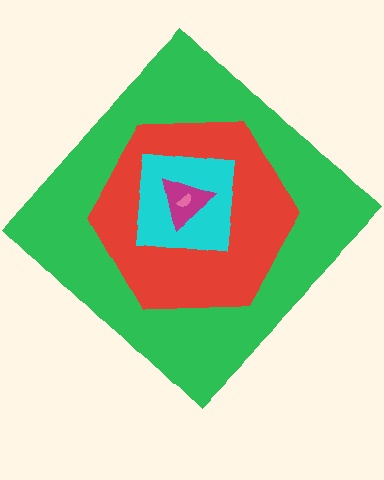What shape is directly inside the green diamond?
The red hexagon.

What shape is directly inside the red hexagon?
The cyan square.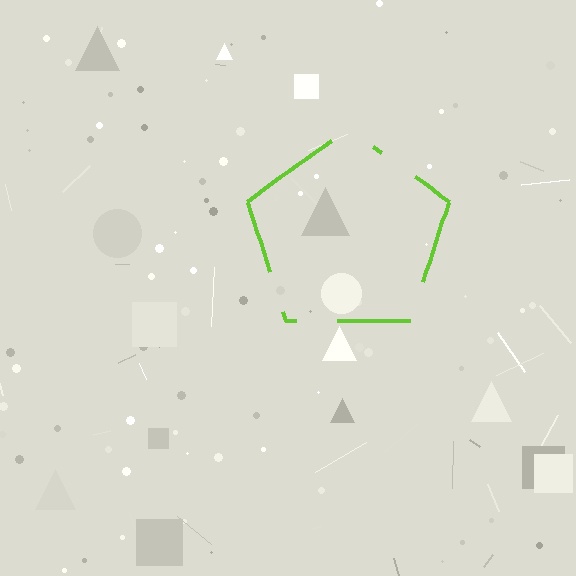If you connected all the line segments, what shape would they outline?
They would outline a pentagon.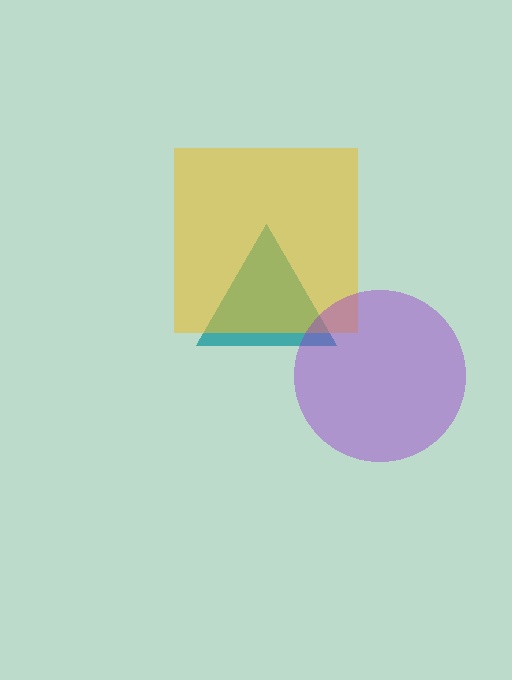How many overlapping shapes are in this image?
There are 3 overlapping shapes in the image.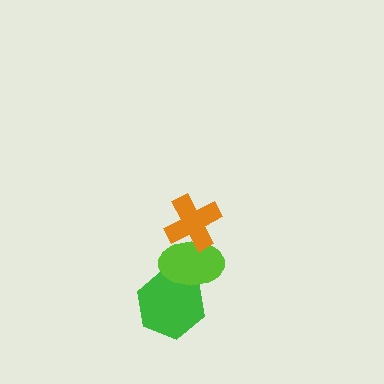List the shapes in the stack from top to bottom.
From top to bottom: the orange cross, the lime ellipse, the green hexagon.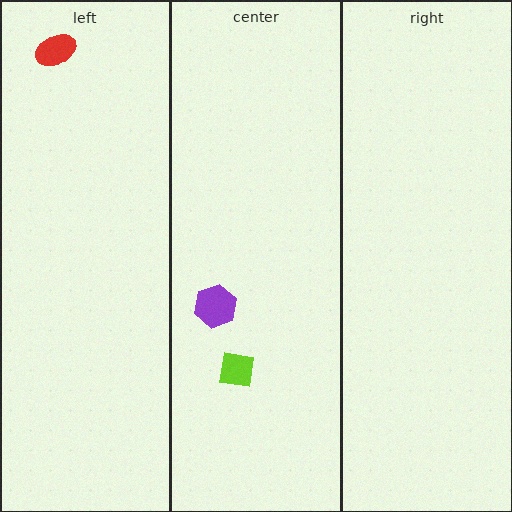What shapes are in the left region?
The red ellipse.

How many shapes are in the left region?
1.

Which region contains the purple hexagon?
The center region.